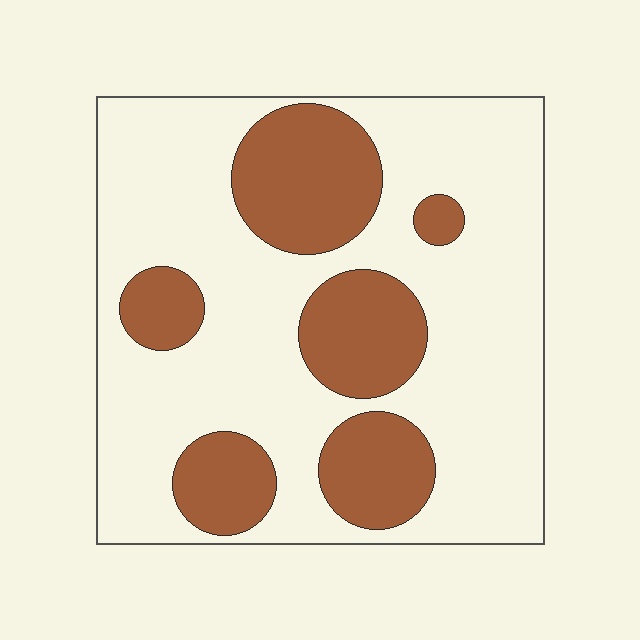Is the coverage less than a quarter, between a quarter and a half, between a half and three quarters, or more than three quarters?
Between a quarter and a half.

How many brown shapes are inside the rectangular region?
6.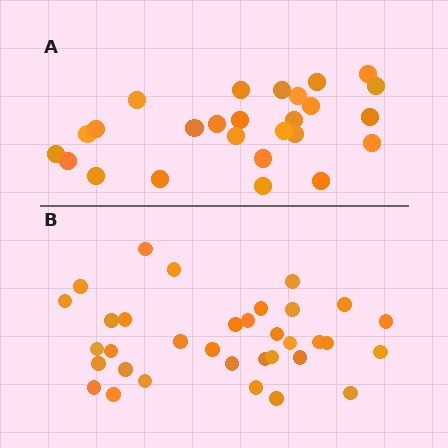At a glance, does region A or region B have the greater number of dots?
Region B (the bottom region) has more dots.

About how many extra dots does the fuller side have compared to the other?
Region B has roughly 8 or so more dots than region A.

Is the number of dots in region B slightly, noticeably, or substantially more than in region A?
Region B has noticeably more, but not dramatically so. The ratio is roughly 1.3 to 1.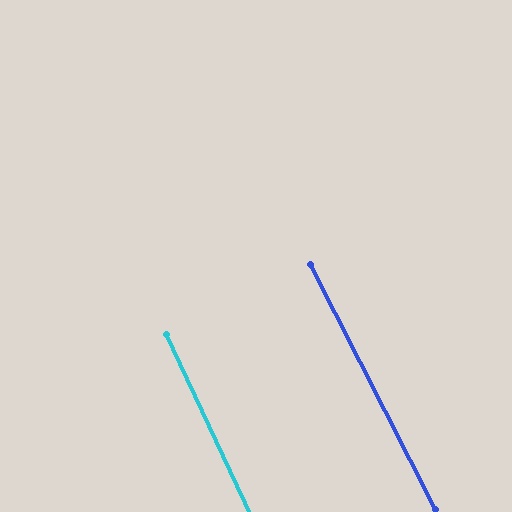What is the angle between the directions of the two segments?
Approximately 2 degrees.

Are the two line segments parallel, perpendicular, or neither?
Parallel — their directions differ by only 1.9°.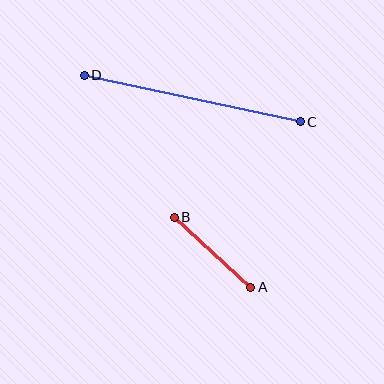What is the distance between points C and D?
The distance is approximately 221 pixels.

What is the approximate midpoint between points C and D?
The midpoint is at approximately (192, 99) pixels.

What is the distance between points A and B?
The distance is approximately 104 pixels.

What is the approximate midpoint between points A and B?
The midpoint is at approximately (213, 252) pixels.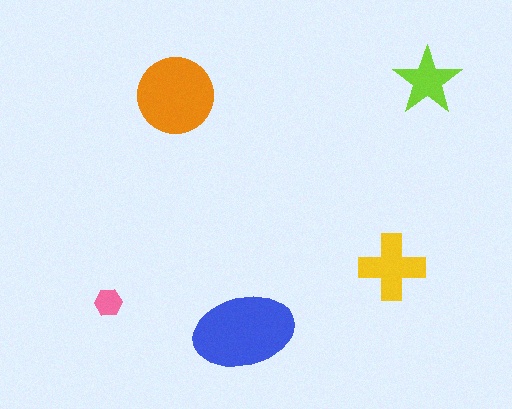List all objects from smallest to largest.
The pink hexagon, the lime star, the yellow cross, the orange circle, the blue ellipse.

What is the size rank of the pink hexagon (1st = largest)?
5th.